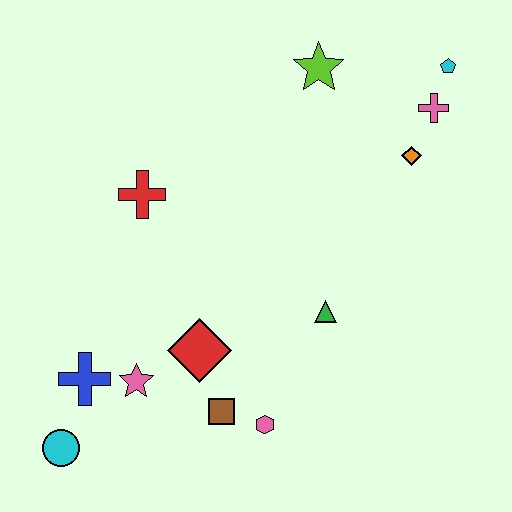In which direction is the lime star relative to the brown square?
The lime star is above the brown square.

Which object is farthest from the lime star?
The cyan circle is farthest from the lime star.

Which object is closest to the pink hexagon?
The brown square is closest to the pink hexagon.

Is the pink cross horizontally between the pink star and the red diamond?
No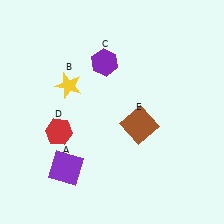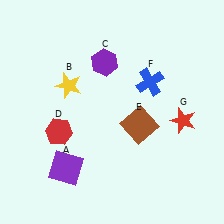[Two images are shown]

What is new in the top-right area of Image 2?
A blue cross (F) was added in the top-right area of Image 2.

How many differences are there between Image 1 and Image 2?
There are 2 differences between the two images.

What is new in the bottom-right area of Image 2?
A red star (G) was added in the bottom-right area of Image 2.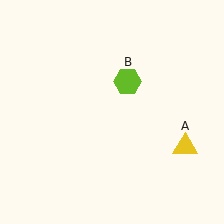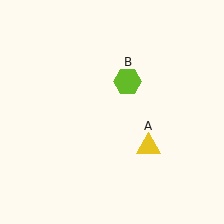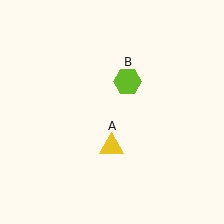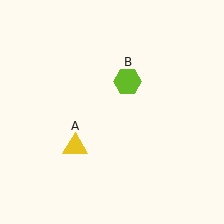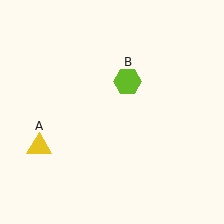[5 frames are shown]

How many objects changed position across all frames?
1 object changed position: yellow triangle (object A).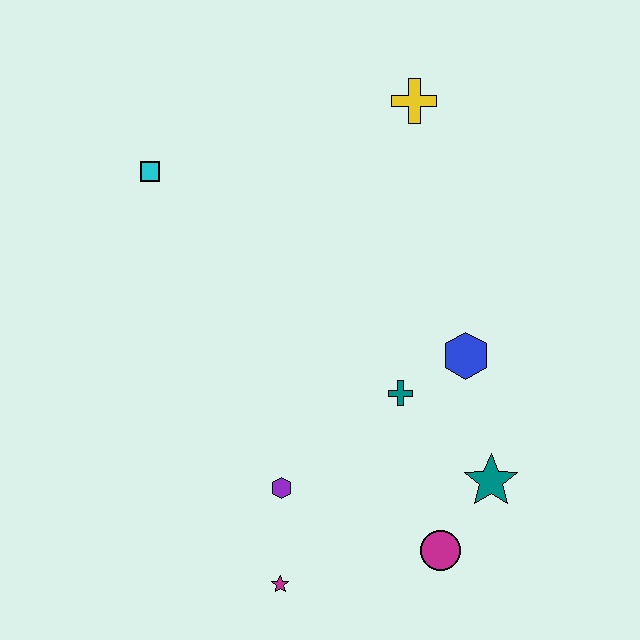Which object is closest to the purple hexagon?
The magenta star is closest to the purple hexagon.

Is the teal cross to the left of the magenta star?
No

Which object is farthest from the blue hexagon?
The cyan square is farthest from the blue hexagon.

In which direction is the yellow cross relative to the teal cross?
The yellow cross is above the teal cross.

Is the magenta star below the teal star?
Yes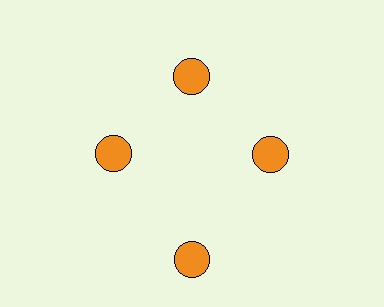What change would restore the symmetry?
The symmetry would be restored by moving it inward, back onto the ring so that all 4 circles sit at equal angles and equal distance from the center.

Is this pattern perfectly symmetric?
No. The 4 orange circles are arranged in a ring, but one element near the 6 o'clock position is pushed outward from the center, breaking the 4-fold rotational symmetry.